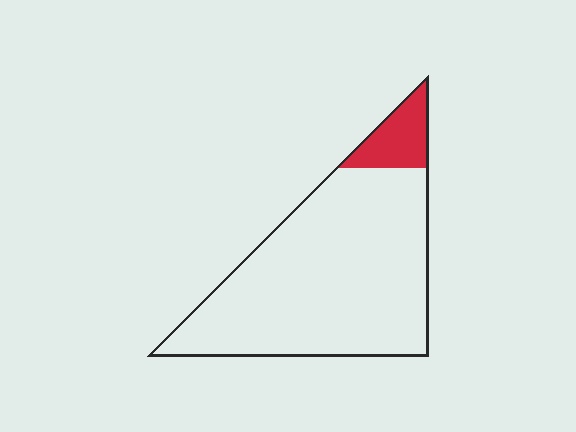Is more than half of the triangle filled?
No.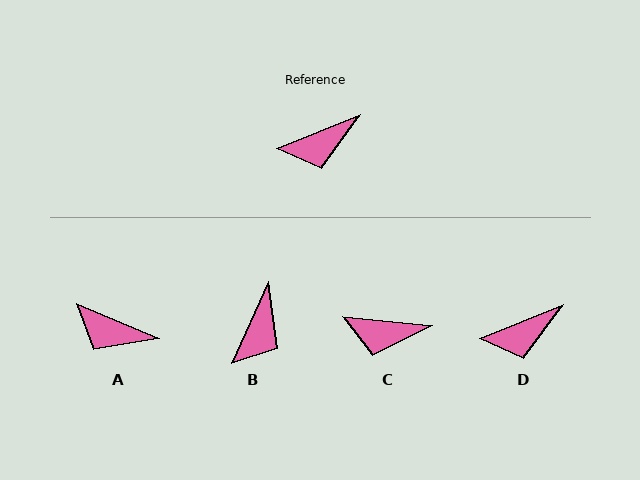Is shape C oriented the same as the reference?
No, it is off by about 28 degrees.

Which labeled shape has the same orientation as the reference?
D.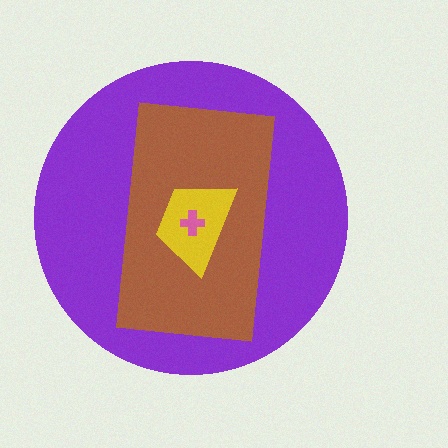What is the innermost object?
The pink cross.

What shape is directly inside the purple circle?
The brown rectangle.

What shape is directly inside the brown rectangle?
The yellow trapezoid.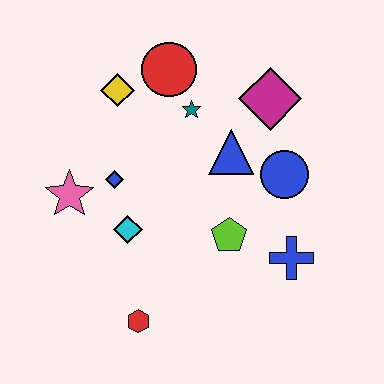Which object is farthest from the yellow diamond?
The blue cross is farthest from the yellow diamond.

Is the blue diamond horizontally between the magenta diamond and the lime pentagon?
No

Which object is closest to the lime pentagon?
The blue cross is closest to the lime pentagon.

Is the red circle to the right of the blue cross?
No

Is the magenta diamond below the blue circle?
No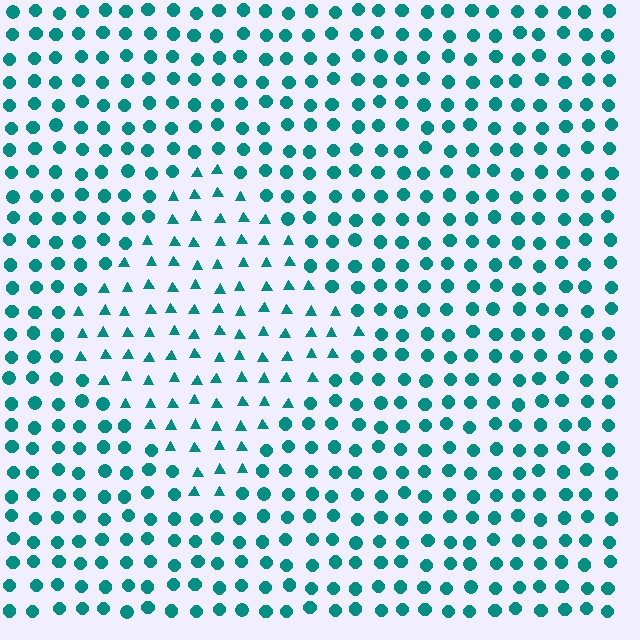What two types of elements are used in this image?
The image uses triangles inside the diamond region and circles outside it.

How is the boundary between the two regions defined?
The boundary is defined by a change in element shape: triangles inside vs. circles outside. All elements share the same color and spacing.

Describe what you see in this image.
The image is filled with small teal elements arranged in a uniform grid. A diamond-shaped region contains triangles, while the surrounding area contains circles. The boundary is defined purely by the change in element shape.